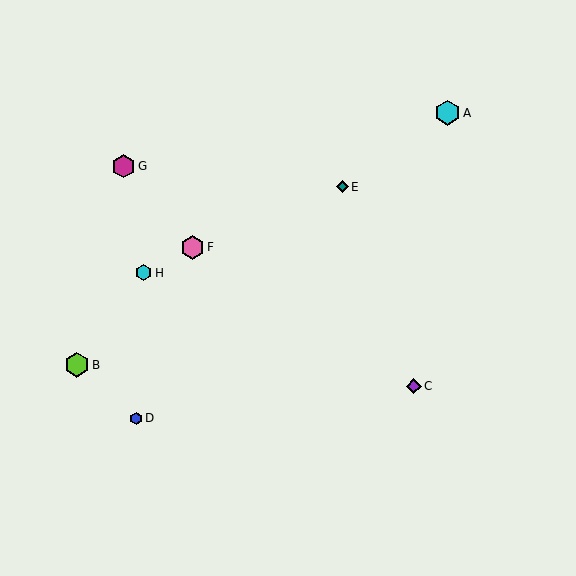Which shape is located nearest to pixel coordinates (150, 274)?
The cyan hexagon (labeled H) at (144, 273) is nearest to that location.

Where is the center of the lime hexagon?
The center of the lime hexagon is at (77, 365).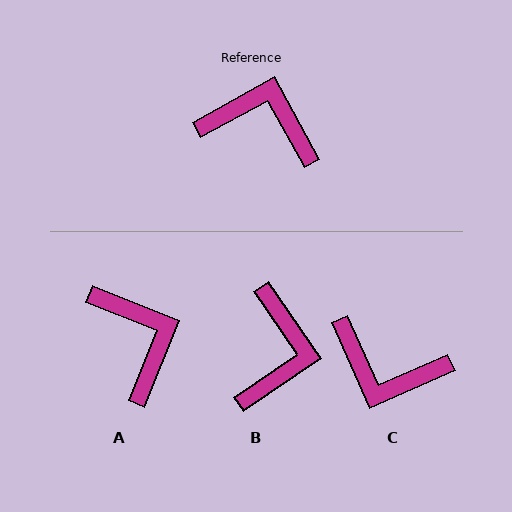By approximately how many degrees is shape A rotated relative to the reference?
Approximately 51 degrees clockwise.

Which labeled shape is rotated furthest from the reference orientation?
C, about 175 degrees away.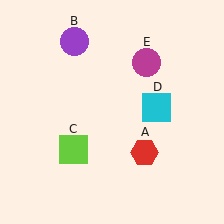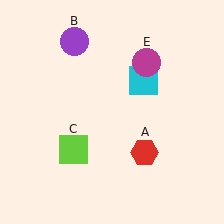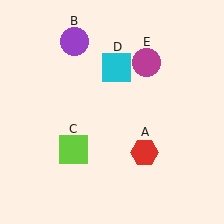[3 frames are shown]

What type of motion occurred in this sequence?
The cyan square (object D) rotated counterclockwise around the center of the scene.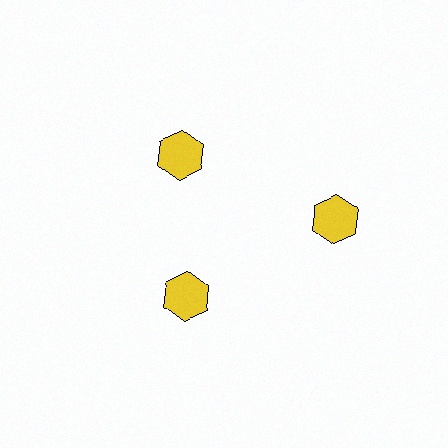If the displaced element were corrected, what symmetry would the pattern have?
It would have 3-fold rotational symmetry — the pattern would map onto itself every 120 degrees.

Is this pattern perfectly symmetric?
No. The 3 yellow hexagons are arranged in a ring, but one element near the 3 o'clock position is pushed outward from the center, breaking the 3-fold rotational symmetry.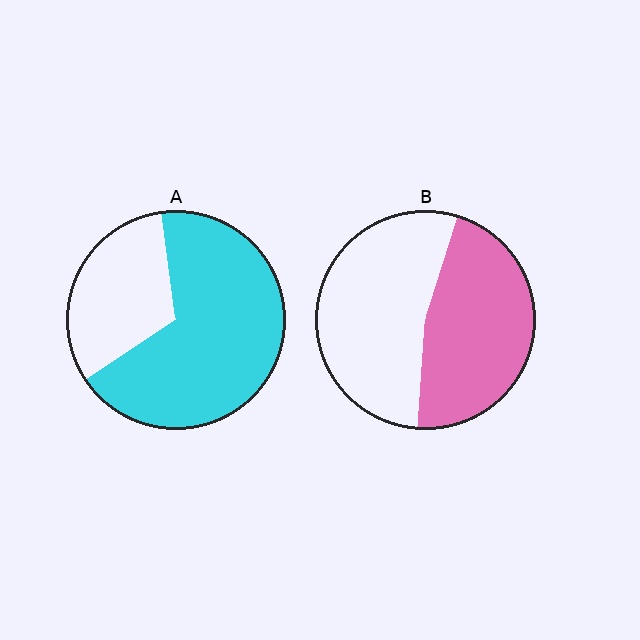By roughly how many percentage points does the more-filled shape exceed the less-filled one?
By roughly 20 percentage points (A over B).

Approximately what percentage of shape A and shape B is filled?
A is approximately 70% and B is approximately 45%.